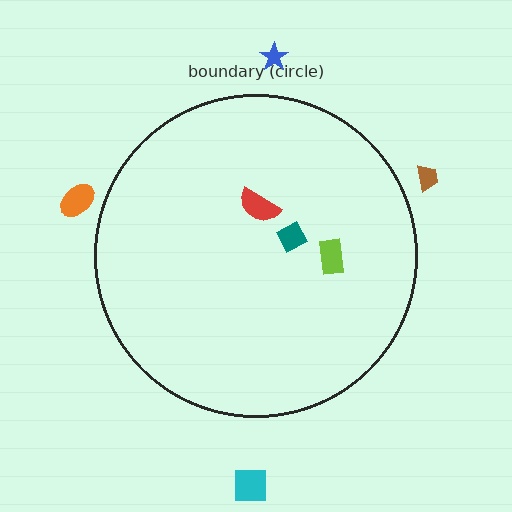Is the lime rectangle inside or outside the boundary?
Inside.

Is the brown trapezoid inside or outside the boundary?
Outside.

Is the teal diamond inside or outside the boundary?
Inside.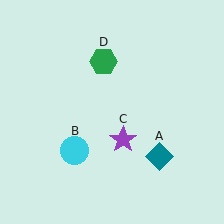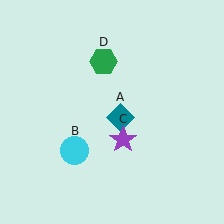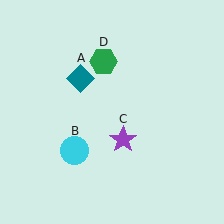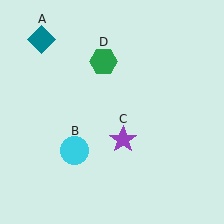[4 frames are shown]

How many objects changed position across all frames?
1 object changed position: teal diamond (object A).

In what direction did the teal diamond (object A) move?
The teal diamond (object A) moved up and to the left.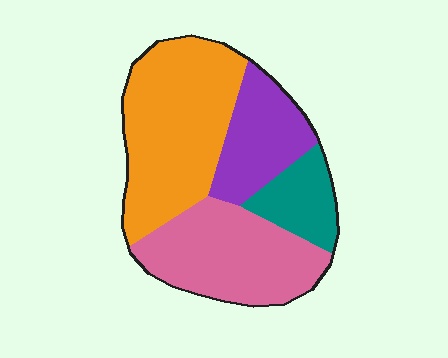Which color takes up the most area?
Orange, at roughly 40%.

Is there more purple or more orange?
Orange.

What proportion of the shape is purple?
Purple covers roughly 20% of the shape.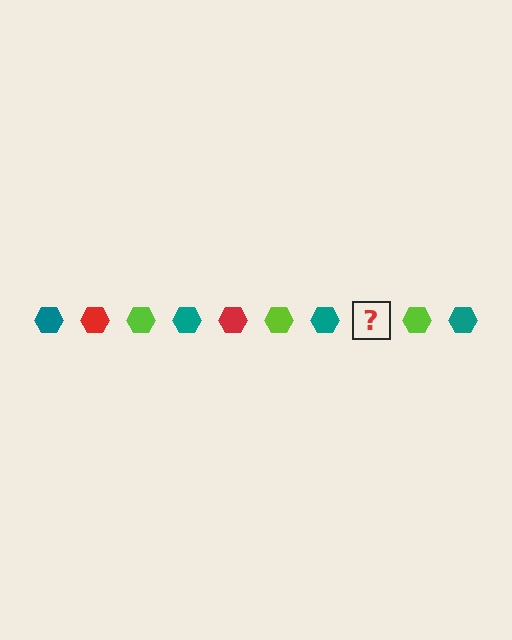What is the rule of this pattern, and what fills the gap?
The rule is that the pattern cycles through teal, red, lime hexagons. The gap should be filled with a red hexagon.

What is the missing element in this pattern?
The missing element is a red hexagon.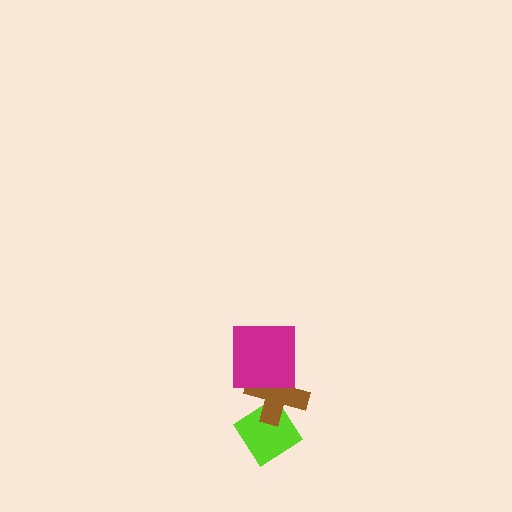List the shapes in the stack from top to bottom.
From top to bottom: the magenta square, the brown cross, the lime diamond.